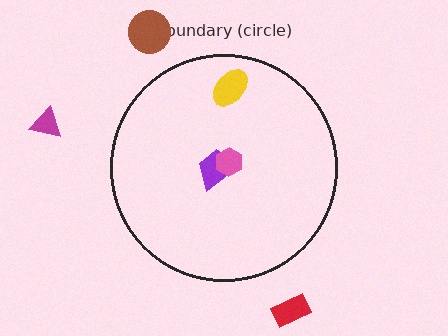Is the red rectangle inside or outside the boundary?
Outside.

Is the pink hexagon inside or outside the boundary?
Inside.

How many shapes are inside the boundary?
3 inside, 3 outside.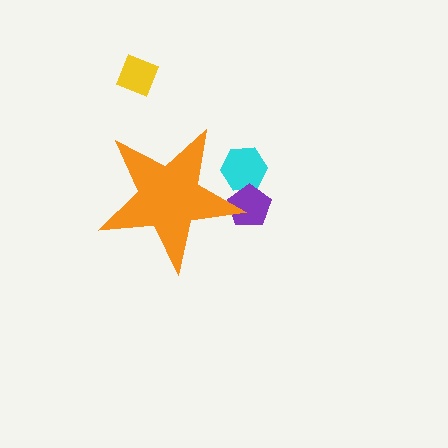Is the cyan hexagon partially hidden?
Yes, the cyan hexagon is partially hidden behind the orange star.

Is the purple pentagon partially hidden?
Yes, the purple pentagon is partially hidden behind the orange star.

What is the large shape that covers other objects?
An orange star.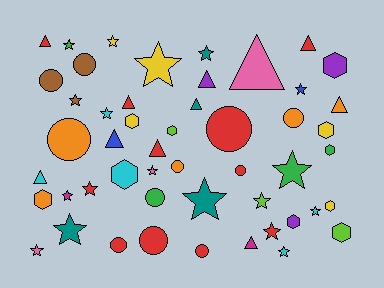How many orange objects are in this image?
There are 5 orange objects.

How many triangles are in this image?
There are 11 triangles.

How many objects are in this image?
There are 50 objects.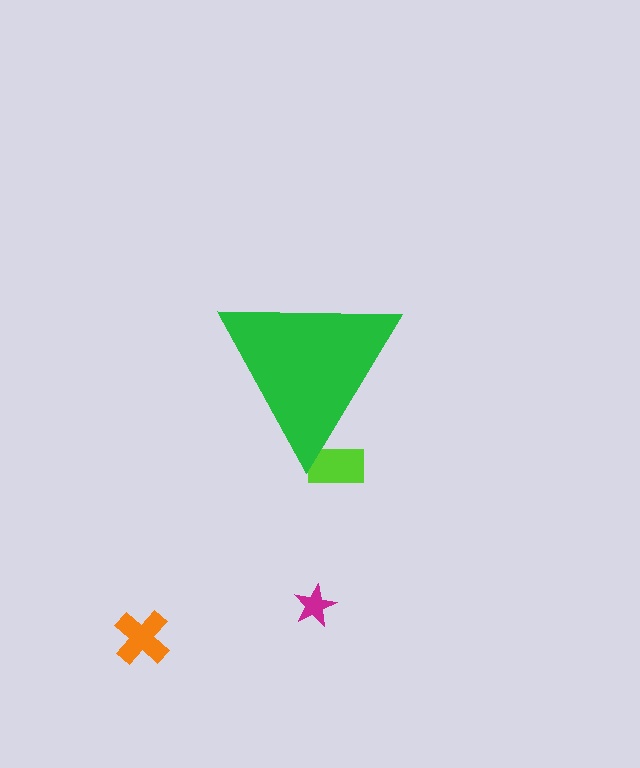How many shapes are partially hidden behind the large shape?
1 shape is partially hidden.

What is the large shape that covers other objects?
A green triangle.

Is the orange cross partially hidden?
No, the orange cross is fully visible.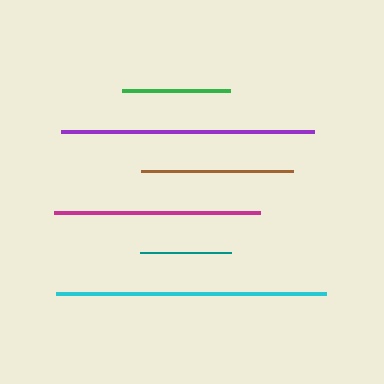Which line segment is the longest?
The cyan line is the longest at approximately 270 pixels.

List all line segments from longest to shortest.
From longest to shortest: cyan, purple, magenta, brown, green, teal.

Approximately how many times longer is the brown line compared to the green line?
The brown line is approximately 1.4 times the length of the green line.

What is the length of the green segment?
The green segment is approximately 108 pixels long.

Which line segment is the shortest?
The teal line is the shortest at approximately 91 pixels.